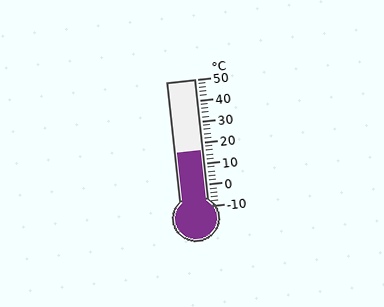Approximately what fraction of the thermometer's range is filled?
The thermometer is filled to approximately 45% of its range.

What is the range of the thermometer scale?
The thermometer scale ranges from -10°C to 50°C.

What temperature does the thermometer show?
The thermometer shows approximately 16°C.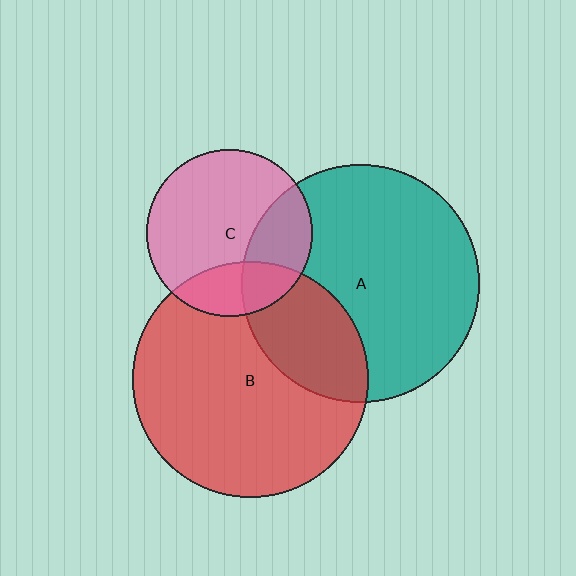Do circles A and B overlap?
Yes.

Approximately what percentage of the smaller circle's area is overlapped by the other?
Approximately 25%.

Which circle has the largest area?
Circle A (teal).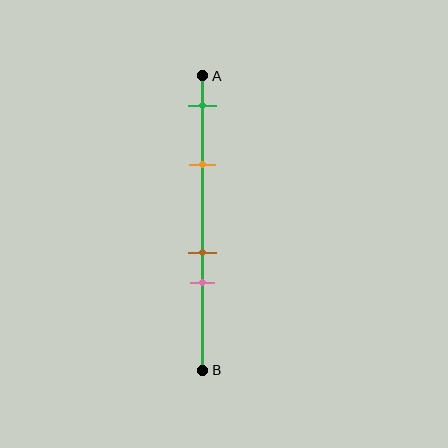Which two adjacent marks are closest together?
The brown and pink marks are the closest adjacent pair.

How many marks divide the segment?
There are 4 marks dividing the segment.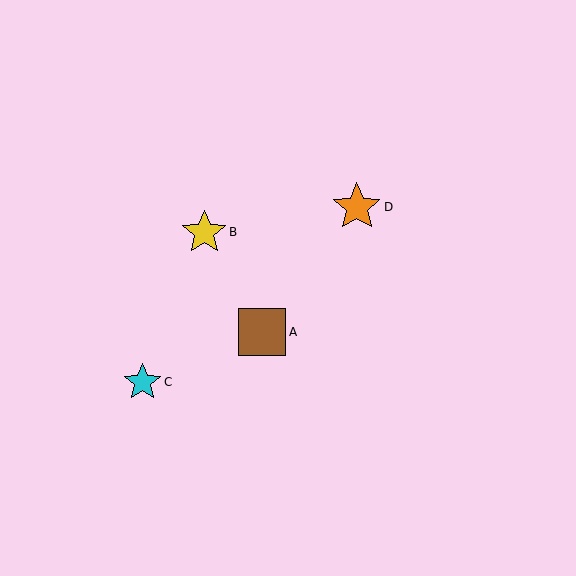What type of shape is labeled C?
Shape C is a cyan star.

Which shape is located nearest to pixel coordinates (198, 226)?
The yellow star (labeled B) at (204, 232) is nearest to that location.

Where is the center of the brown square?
The center of the brown square is at (262, 332).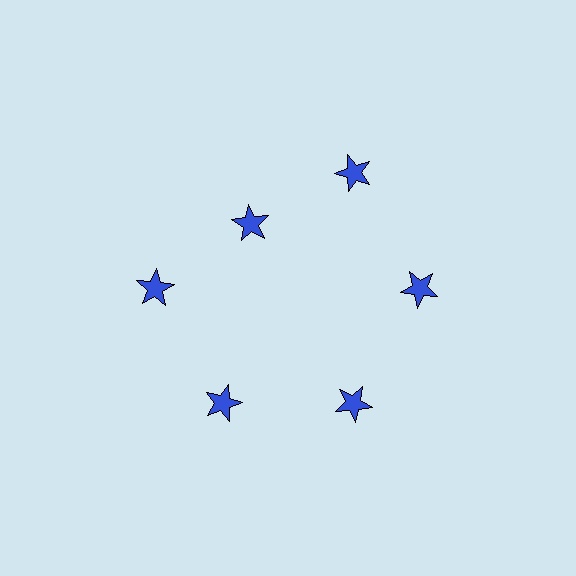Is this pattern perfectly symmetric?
No. The 6 blue stars are arranged in a ring, but one element near the 11 o'clock position is pulled inward toward the center, breaking the 6-fold rotational symmetry.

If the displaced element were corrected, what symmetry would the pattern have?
It would have 6-fold rotational symmetry — the pattern would map onto itself every 60 degrees.